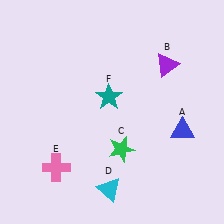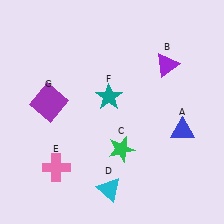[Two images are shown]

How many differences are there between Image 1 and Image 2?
There is 1 difference between the two images.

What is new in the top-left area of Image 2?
A purple square (G) was added in the top-left area of Image 2.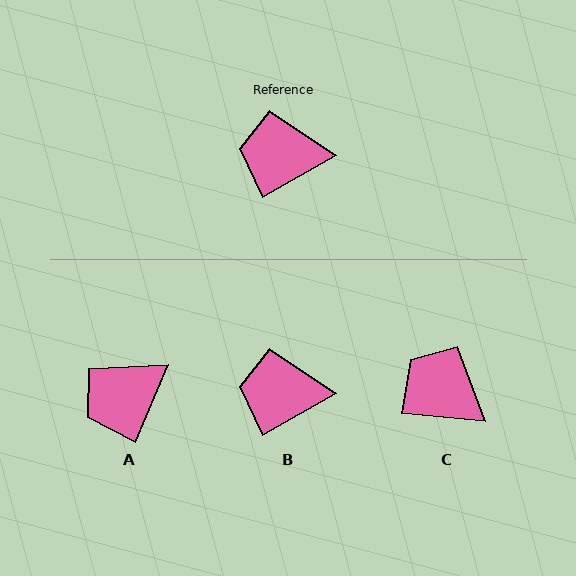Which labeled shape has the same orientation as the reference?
B.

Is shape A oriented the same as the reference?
No, it is off by about 37 degrees.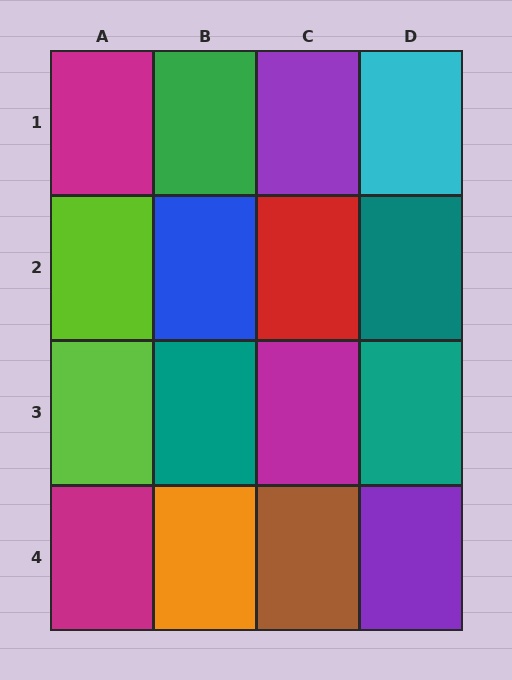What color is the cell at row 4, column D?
Purple.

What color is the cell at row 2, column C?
Red.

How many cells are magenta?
3 cells are magenta.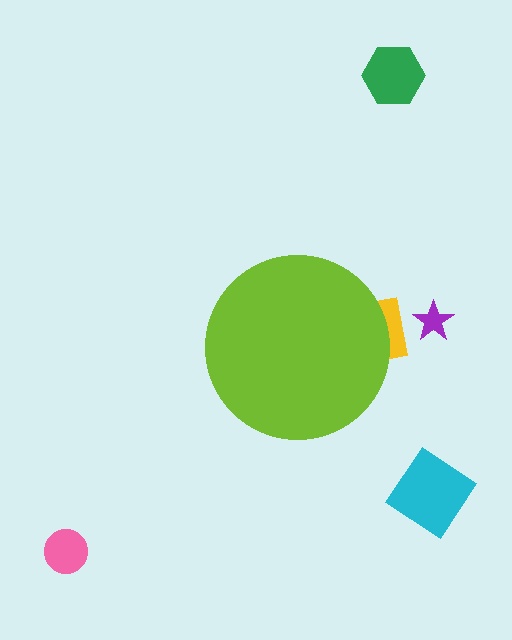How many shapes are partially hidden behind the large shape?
1 shape is partially hidden.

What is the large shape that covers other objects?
A lime circle.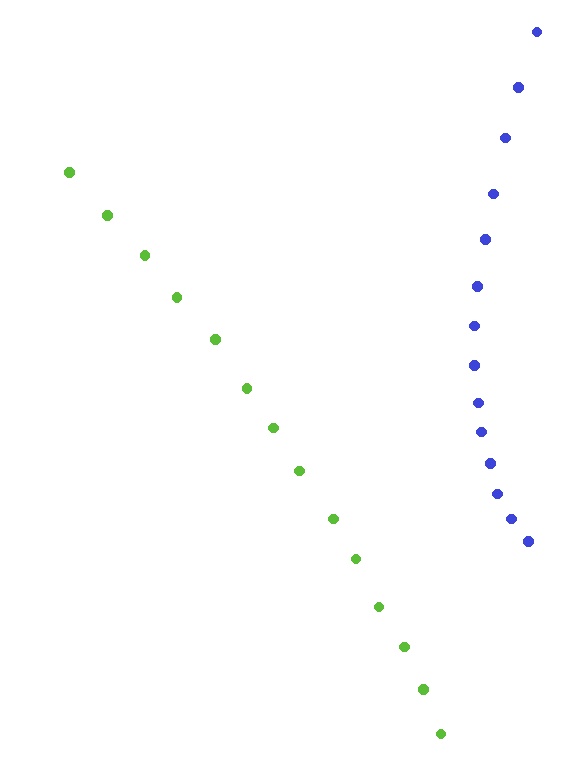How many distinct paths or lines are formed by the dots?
There are 2 distinct paths.